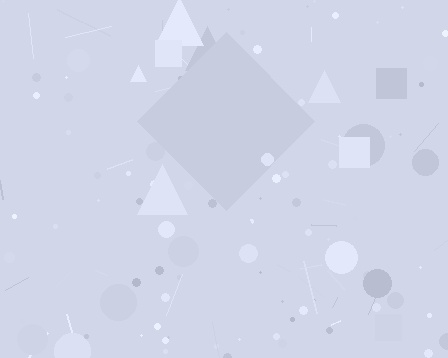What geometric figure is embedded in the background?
A diamond is embedded in the background.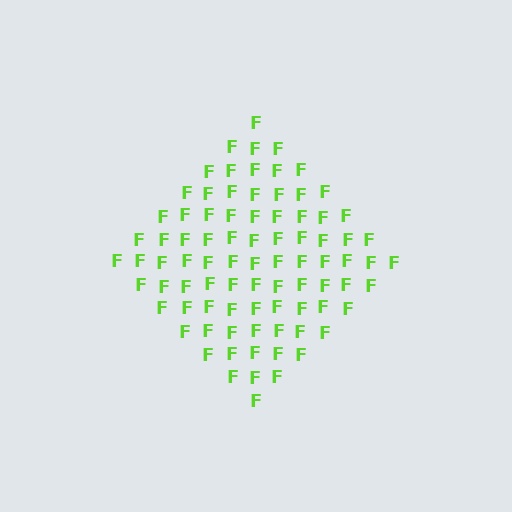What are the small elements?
The small elements are letter F's.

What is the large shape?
The large shape is a diamond.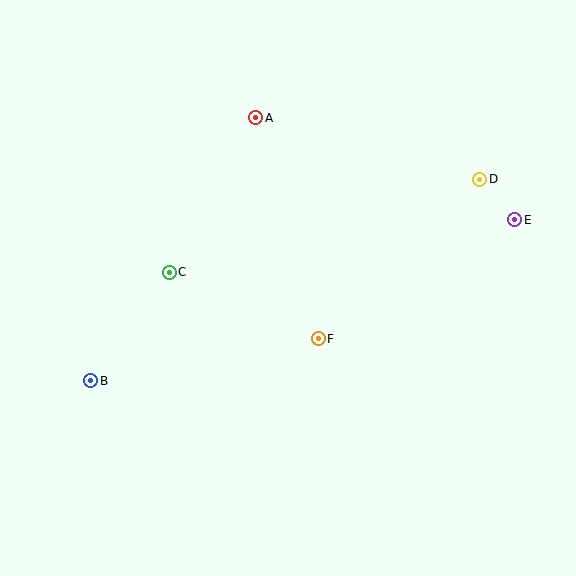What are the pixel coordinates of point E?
Point E is at (515, 220).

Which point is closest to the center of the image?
Point F at (318, 339) is closest to the center.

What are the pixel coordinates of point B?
Point B is at (91, 381).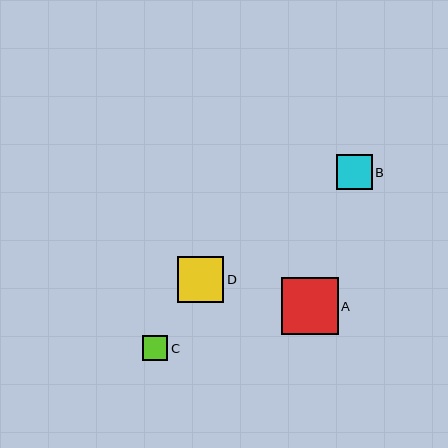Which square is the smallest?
Square C is the smallest with a size of approximately 25 pixels.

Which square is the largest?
Square A is the largest with a size of approximately 57 pixels.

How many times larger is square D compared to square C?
Square D is approximately 1.9 times the size of square C.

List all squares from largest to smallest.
From largest to smallest: A, D, B, C.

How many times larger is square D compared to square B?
Square D is approximately 1.3 times the size of square B.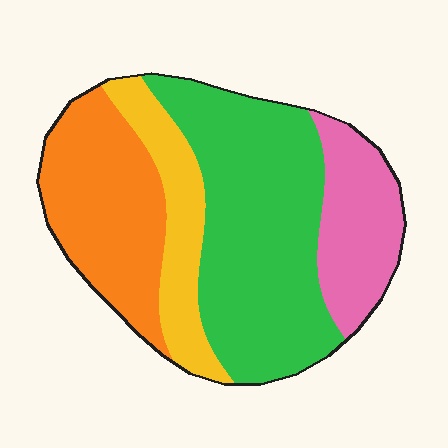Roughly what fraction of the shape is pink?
Pink covers about 15% of the shape.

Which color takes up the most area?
Green, at roughly 45%.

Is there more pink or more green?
Green.